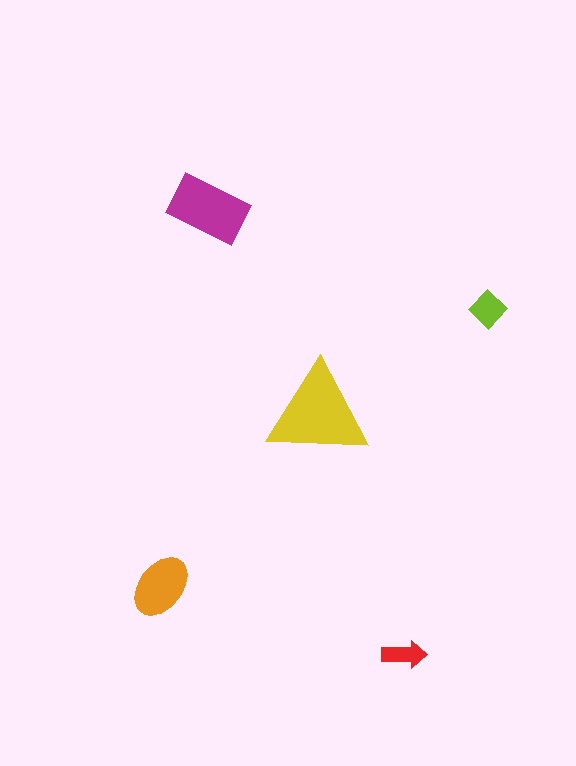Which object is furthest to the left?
The orange ellipse is leftmost.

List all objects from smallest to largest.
The red arrow, the lime diamond, the orange ellipse, the magenta rectangle, the yellow triangle.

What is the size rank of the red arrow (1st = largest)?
5th.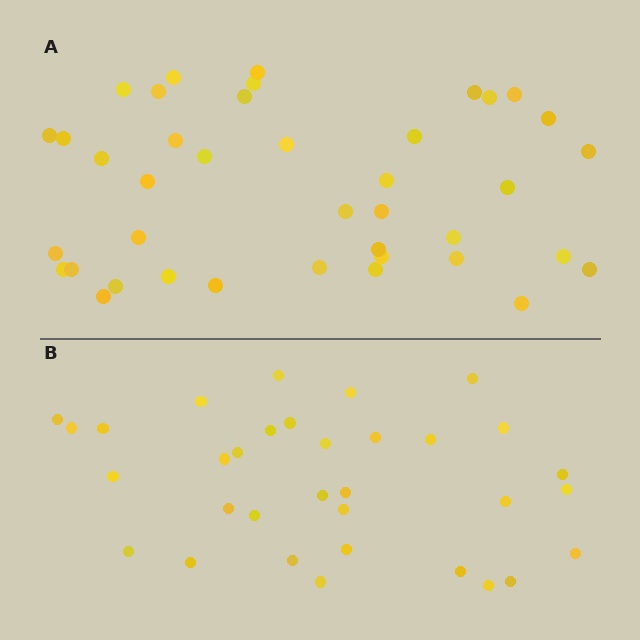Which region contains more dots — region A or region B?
Region A (the top region) has more dots.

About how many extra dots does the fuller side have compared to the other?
Region A has roughly 8 or so more dots than region B.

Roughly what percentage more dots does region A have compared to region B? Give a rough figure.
About 20% more.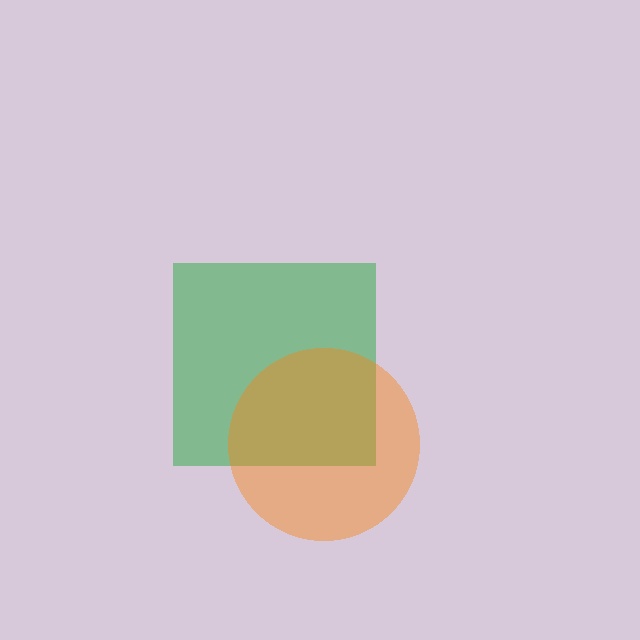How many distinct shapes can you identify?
There are 2 distinct shapes: a green square, an orange circle.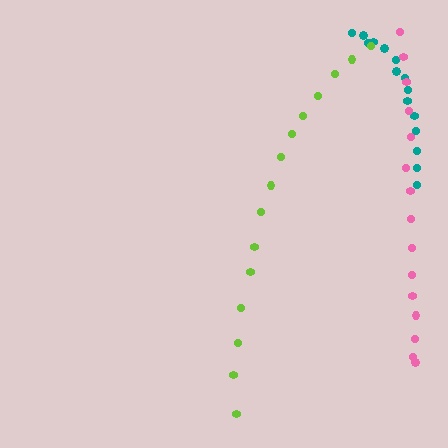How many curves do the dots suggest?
There are 3 distinct paths.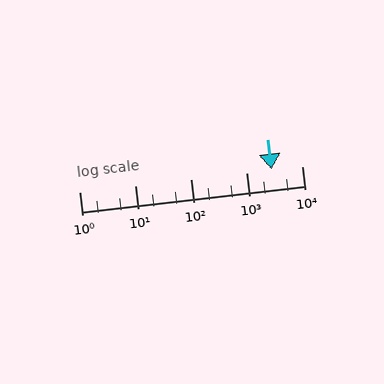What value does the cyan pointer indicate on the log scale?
The pointer indicates approximately 2800.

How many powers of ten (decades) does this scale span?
The scale spans 4 decades, from 1 to 10000.